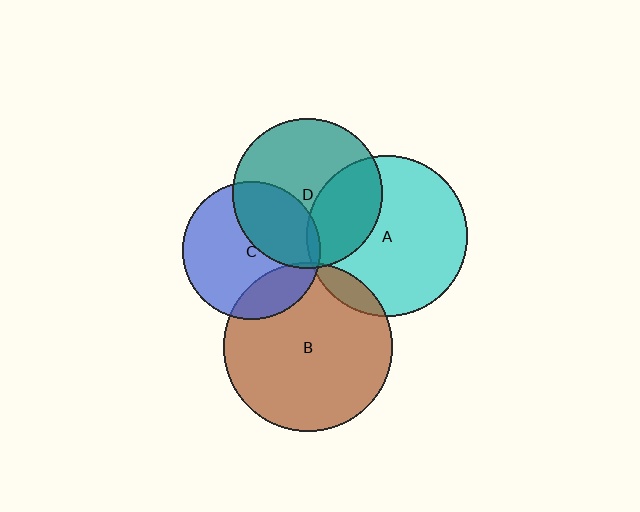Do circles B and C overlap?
Yes.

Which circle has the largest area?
Circle B (brown).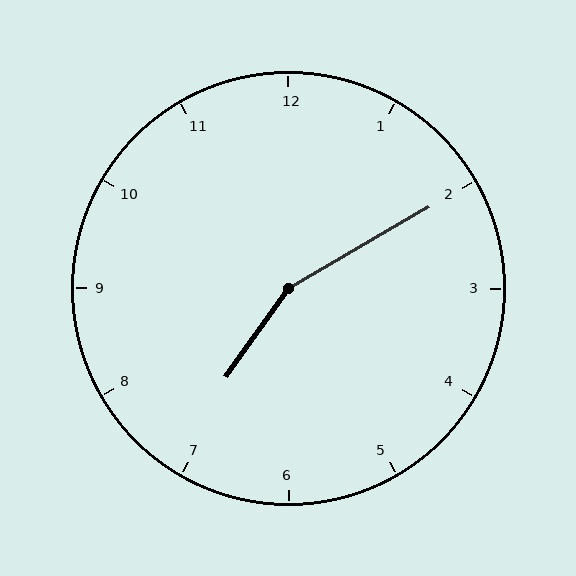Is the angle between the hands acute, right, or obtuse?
It is obtuse.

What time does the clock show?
7:10.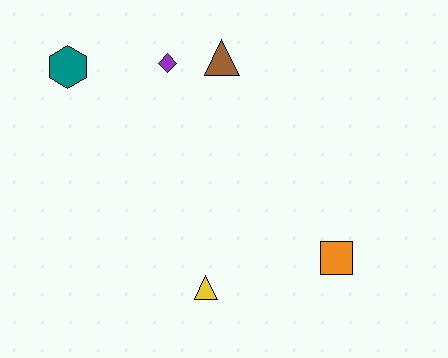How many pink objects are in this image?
There are no pink objects.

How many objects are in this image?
There are 5 objects.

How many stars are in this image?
There are no stars.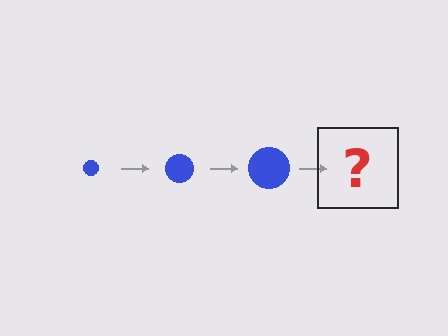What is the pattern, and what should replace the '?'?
The pattern is that the circle gets progressively larger each step. The '?' should be a blue circle, larger than the previous one.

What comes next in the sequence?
The next element should be a blue circle, larger than the previous one.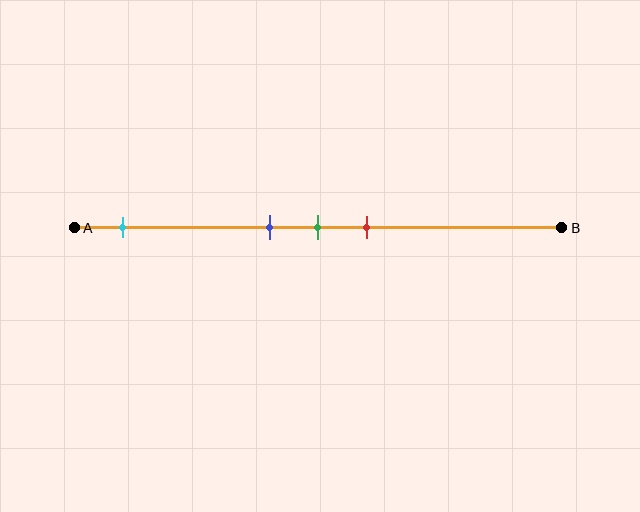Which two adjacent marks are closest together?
The blue and green marks are the closest adjacent pair.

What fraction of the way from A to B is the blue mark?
The blue mark is approximately 40% (0.4) of the way from A to B.